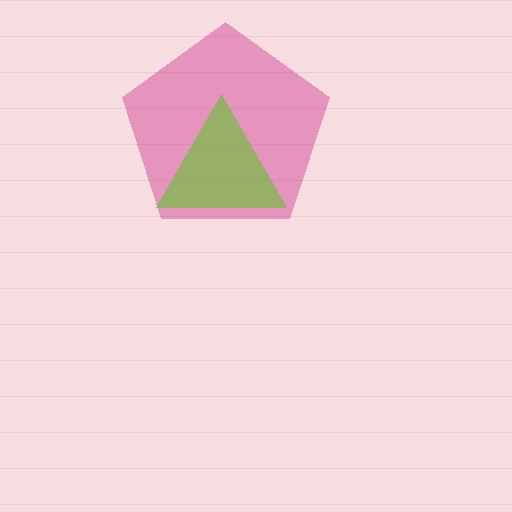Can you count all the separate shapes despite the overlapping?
Yes, there are 2 separate shapes.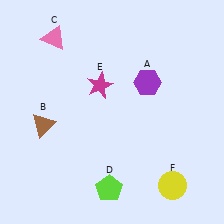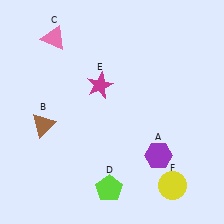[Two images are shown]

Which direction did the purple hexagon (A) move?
The purple hexagon (A) moved down.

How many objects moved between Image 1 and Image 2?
1 object moved between the two images.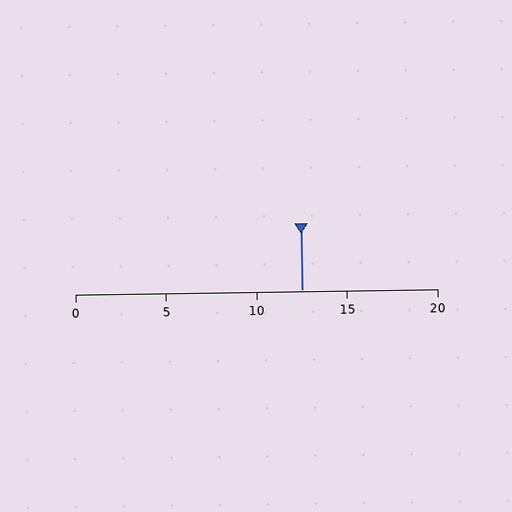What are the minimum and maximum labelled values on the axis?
The axis runs from 0 to 20.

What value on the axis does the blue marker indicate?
The marker indicates approximately 12.5.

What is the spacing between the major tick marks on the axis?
The major ticks are spaced 5 apart.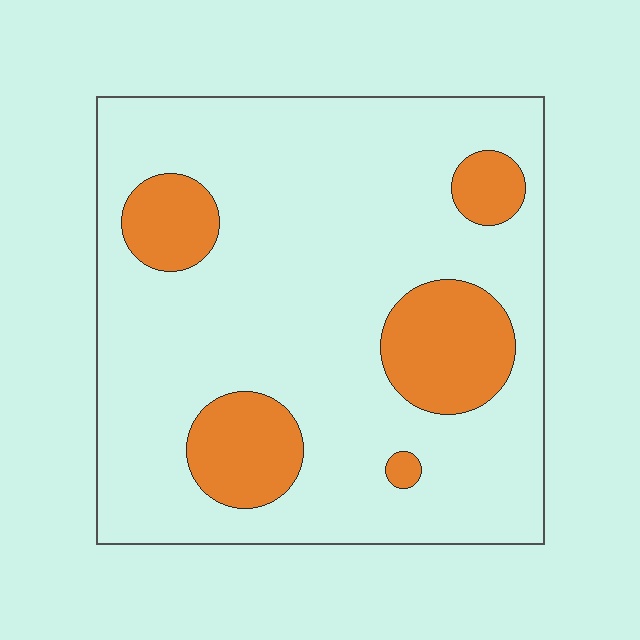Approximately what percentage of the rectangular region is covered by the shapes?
Approximately 20%.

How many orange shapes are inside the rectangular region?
5.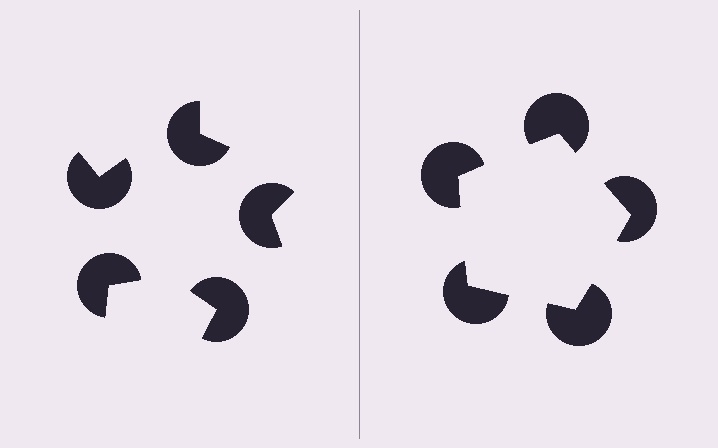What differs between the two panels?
The pac-man discs are positioned identically on both sides; only the wedge orientations differ. On the right they align to a pentagon; on the left they are misaligned.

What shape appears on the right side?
An illusory pentagon.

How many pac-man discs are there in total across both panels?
10 — 5 on each side.